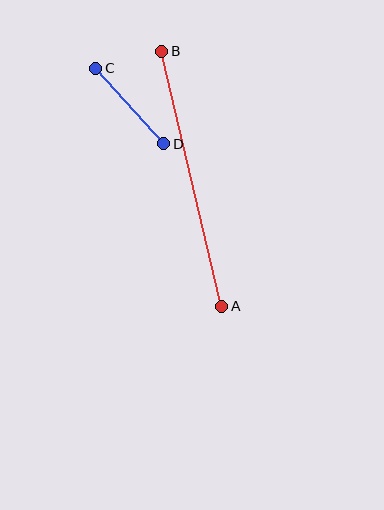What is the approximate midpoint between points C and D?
The midpoint is at approximately (130, 106) pixels.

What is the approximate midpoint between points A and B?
The midpoint is at approximately (192, 179) pixels.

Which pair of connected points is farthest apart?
Points A and B are farthest apart.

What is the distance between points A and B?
The distance is approximately 262 pixels.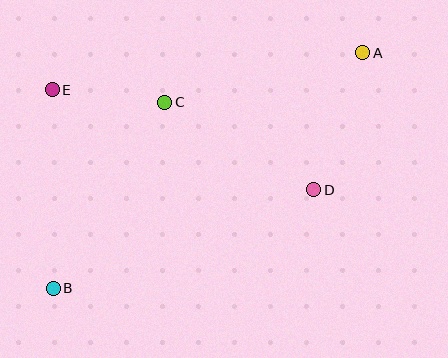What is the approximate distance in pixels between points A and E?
The distance between A and E is approximately 312 pixels.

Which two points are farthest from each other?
Points A and B are farthest from each other.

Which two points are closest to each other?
Points C and E are closest to each other.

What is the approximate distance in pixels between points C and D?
The distance between C and D is approximately 173 pixels.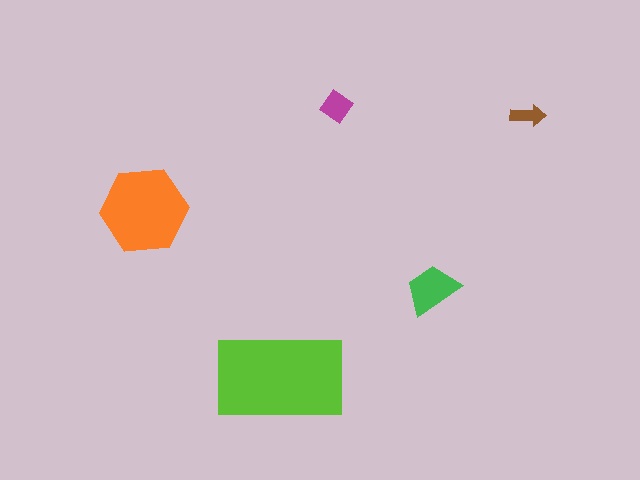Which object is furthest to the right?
The brown arrow is rightmost.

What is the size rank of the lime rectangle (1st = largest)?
1st.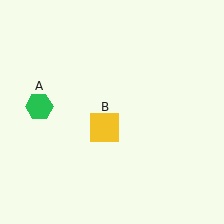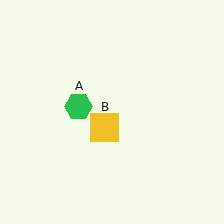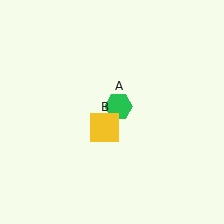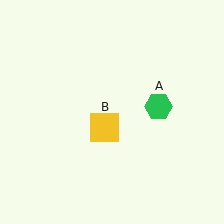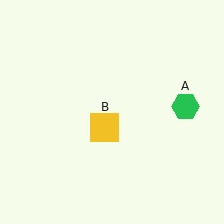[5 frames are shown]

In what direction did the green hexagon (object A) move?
The green hexagon (object A) moved right.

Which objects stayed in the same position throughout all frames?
Yellow square (object B) remained stationary.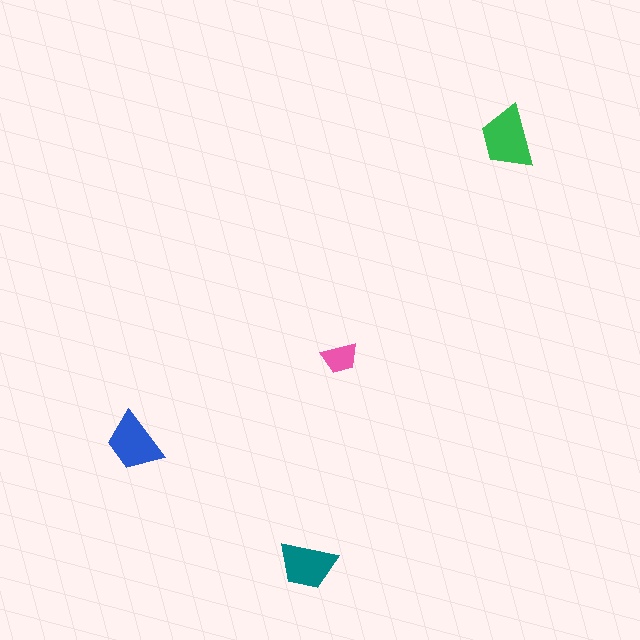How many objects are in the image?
There are 4 objects in the image.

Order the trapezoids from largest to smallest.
the green one, the blue one, the teal one, the pink one.